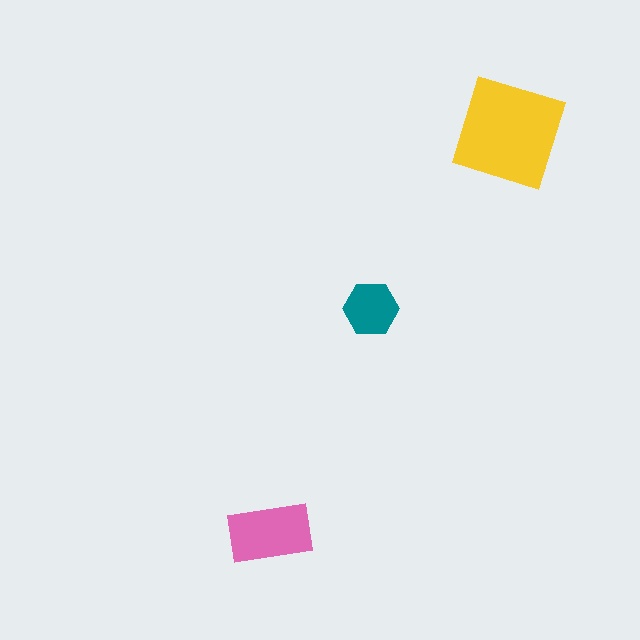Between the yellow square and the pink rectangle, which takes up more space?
The yellow square.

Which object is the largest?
The yellow square.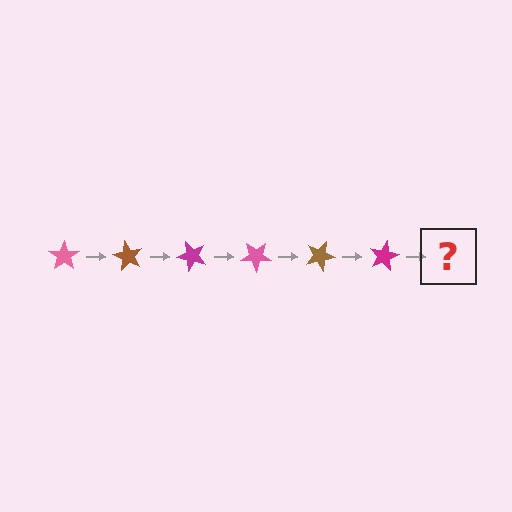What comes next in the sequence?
The next element should be a pink star, rotated 360 degrees from the start.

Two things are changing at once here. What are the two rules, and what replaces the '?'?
The two rules are that it rotates 60 degrees each step and the color cycles through pink, brown, and magenta. The '?' should be a pink star, rotated 360 degrees from the start.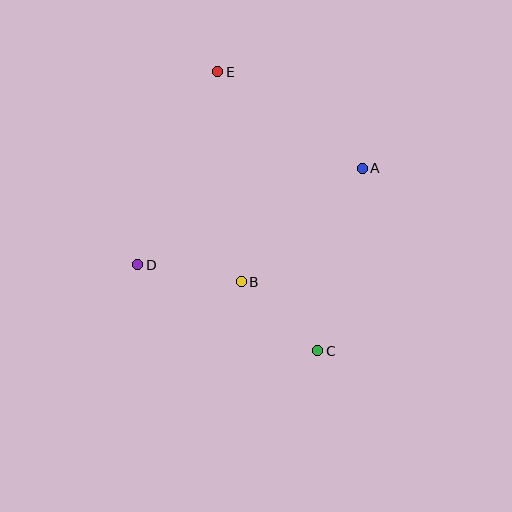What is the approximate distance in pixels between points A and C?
The distance between A and C is approximately 188 pixels.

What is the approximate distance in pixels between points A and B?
The distance between A and B is approximately 166 pixels.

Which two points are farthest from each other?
Points C and E are farthest from each other.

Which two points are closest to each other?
Points B and C are closest to each other.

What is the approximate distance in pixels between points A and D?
The distance between A and D is approximately 244 pixels.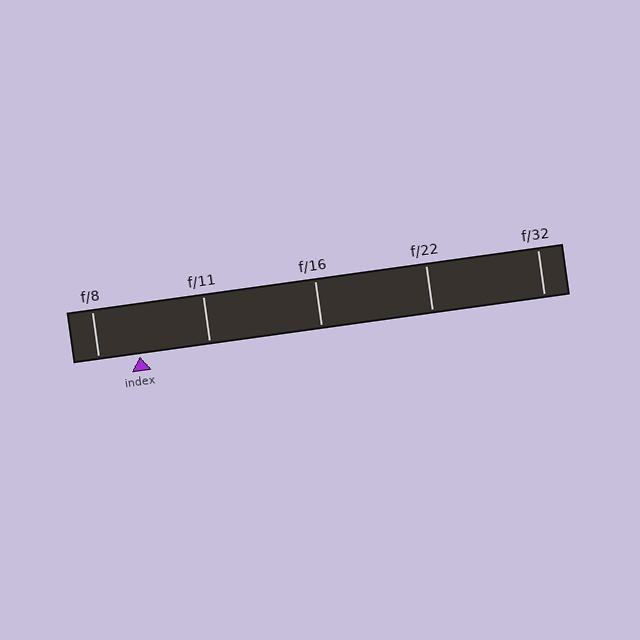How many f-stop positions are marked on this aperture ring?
There are 5 f-stop positions marked.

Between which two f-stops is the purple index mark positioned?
The index mark is between f/8 and f/11.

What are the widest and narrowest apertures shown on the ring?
The widest aperture shown is f/8 and the narrowest is f/32.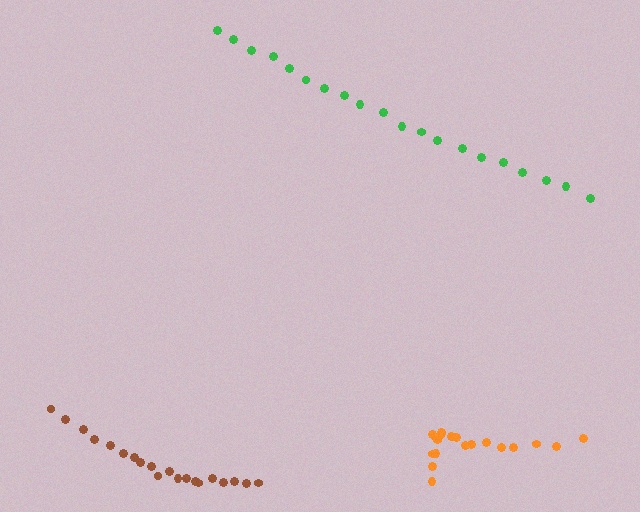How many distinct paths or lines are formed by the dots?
There are 3 distinct paths.